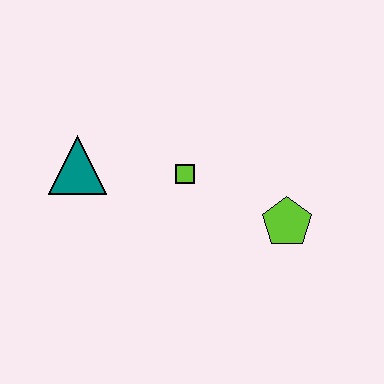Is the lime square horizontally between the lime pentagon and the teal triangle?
Yes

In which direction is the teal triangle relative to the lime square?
The teal triangle is to the left of the lime square.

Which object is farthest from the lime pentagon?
The teal triangle is farthest from the lime pentagon.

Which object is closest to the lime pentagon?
The lime square is closest to the lime pentagon.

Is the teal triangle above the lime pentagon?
Yes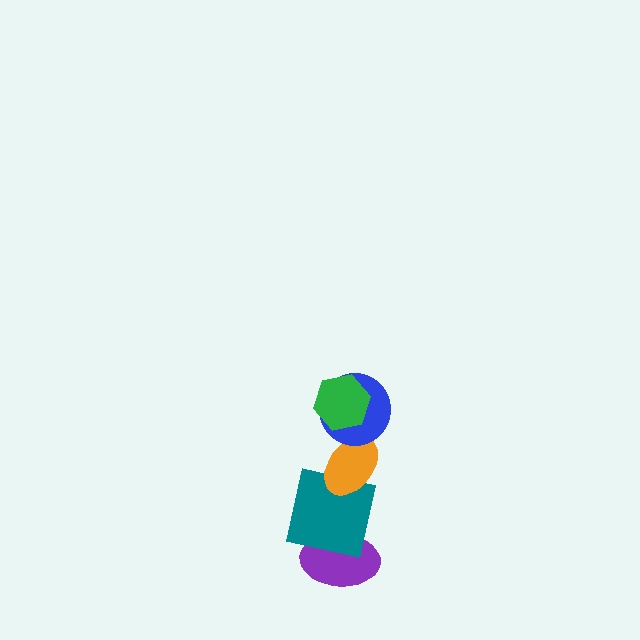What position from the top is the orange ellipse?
The orange ellipse is 3rd from the top.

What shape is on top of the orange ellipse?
The blue circle is on top of the orange ellipse.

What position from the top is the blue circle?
The blue circle is 2nd from the top.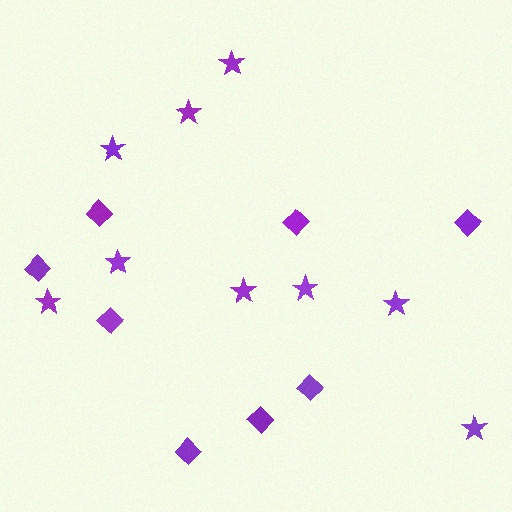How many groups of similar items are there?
There are 2 groups: one group of diamonds (8) and one group of stars (9).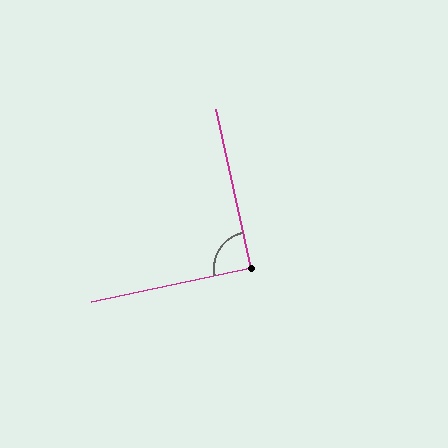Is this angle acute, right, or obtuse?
It is approximately a right angle.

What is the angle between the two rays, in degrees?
Approximately 90 degrees.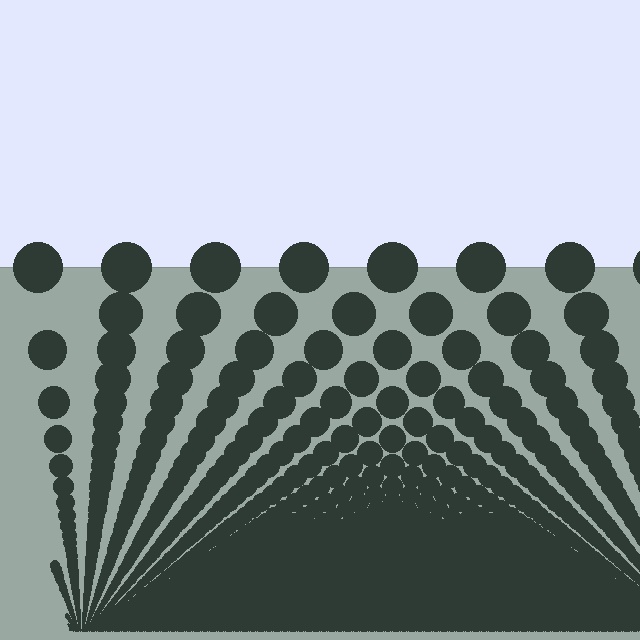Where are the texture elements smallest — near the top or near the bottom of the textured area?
Near the bottom.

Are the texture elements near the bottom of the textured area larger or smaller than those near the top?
Smaller. The gradient is inverted — elements near the bottom are smaller and denser.